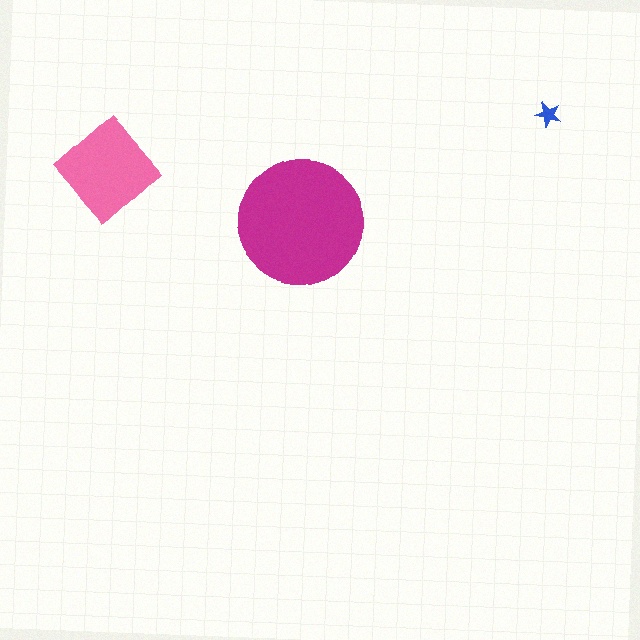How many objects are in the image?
There are 3 objects in the image.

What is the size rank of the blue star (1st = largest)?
3rd.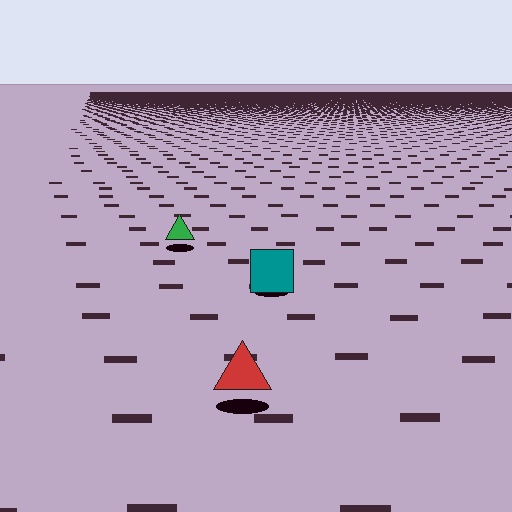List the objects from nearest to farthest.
From nearest to farthest: the red triangle, the teal square, the green triangle.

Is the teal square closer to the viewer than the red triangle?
No. The red triangle is closer — you can tell from the texture gradient: the ground texture is coarser near it.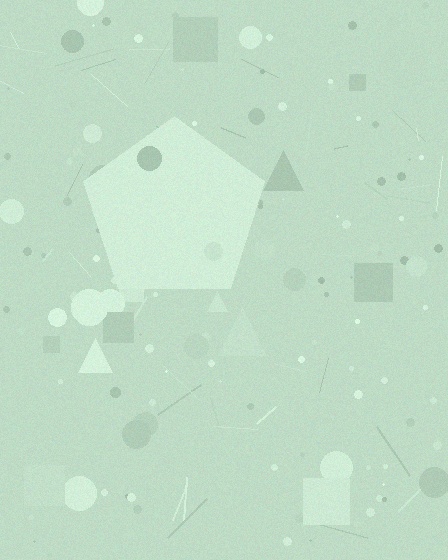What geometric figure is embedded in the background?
A pentagon is embedded in the background.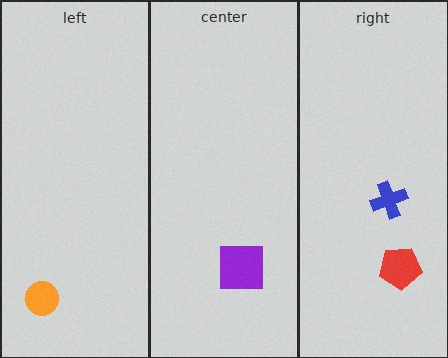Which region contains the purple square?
The center region.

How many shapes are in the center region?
1.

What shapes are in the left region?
The orange circle.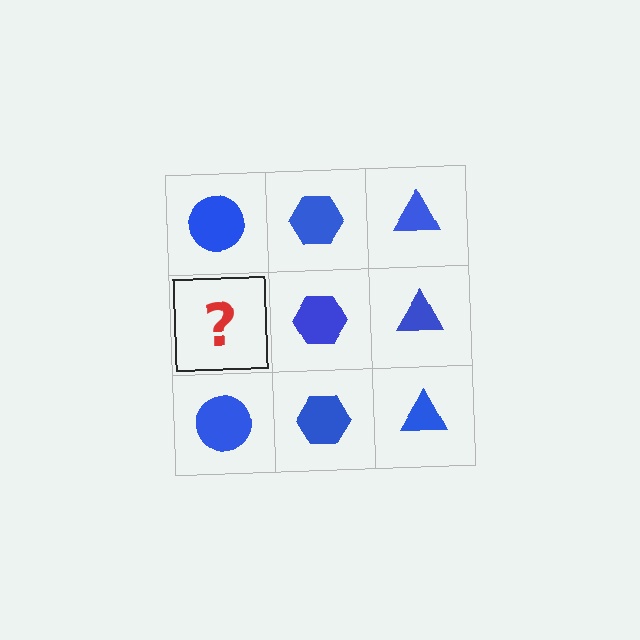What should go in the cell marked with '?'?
The missing cell should contain a blue circle.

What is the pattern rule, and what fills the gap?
The rule is that each column has a consistent shape. The gap should be filled with a blue circle.